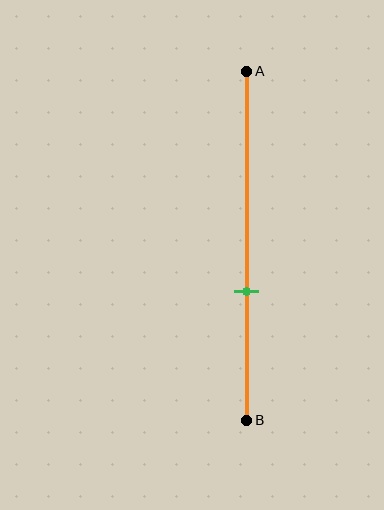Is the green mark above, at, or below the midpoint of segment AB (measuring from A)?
The green mark is below the midpoint of segment AB.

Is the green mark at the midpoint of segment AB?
No, the mark is at about 65% from A, not at the 50% midpoint.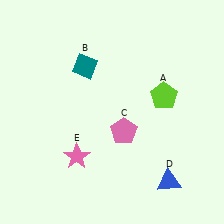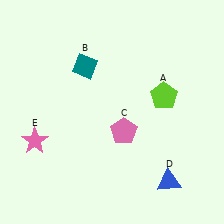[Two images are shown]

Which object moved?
The pink star (E) moved left.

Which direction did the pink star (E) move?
The pink star (E) moved left.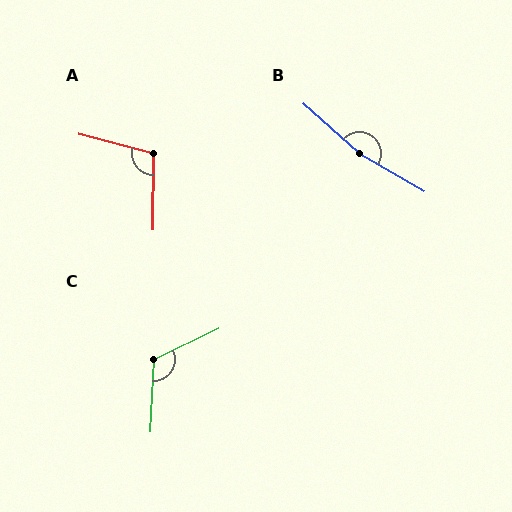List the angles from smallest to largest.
A (105°), C (119°), B (168°).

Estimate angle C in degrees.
Approximately 119 degrees.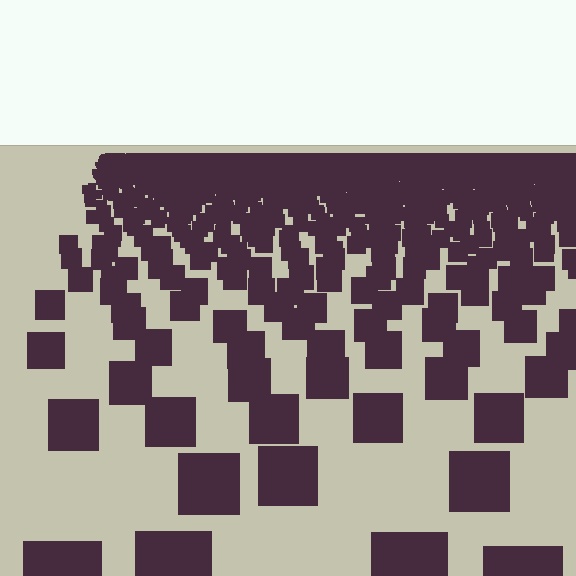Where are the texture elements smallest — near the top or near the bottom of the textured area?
Near the top.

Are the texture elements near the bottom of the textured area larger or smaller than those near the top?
Larger. Near the bottom, elements are closer to the viewer and appear at a bigger on-screen size.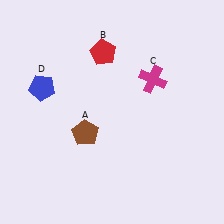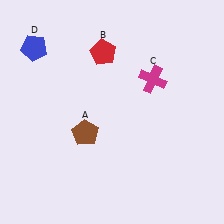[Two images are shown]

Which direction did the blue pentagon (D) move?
The blue pentagon (D) moved up.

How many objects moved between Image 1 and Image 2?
1 object moved between the two images.